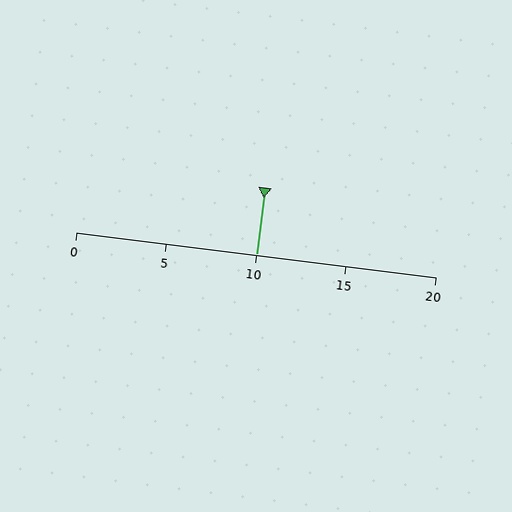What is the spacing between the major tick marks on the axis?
The major ticks are spaced 5 apart.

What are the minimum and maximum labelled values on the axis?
The axis runs from 0 to 20.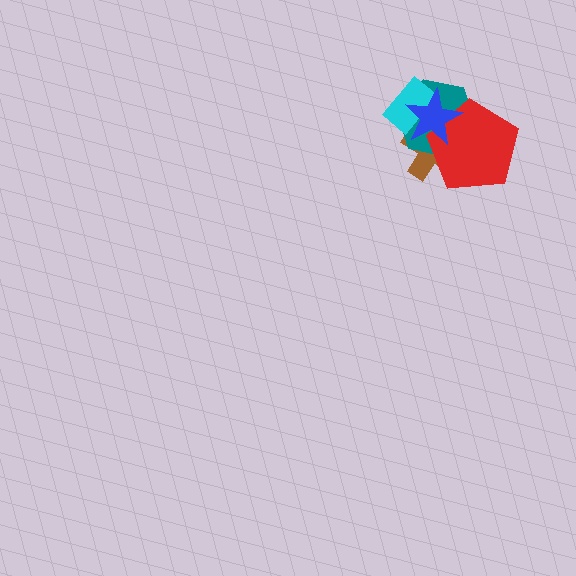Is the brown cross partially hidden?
Yes, it is partially covered by another shape.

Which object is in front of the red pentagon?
The blue star is in front of the red pentagon.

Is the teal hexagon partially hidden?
Yes, it is partially covered by another shape.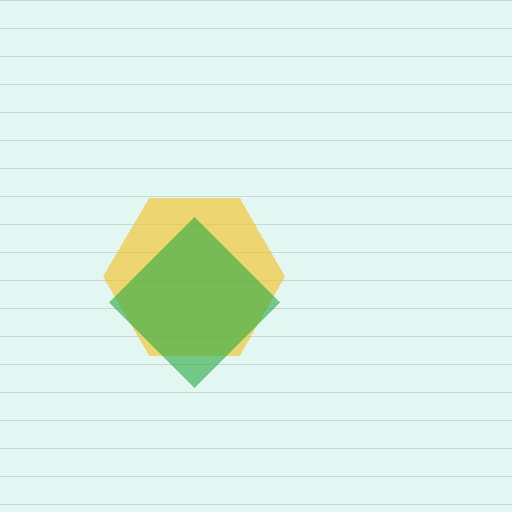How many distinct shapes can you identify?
There are 2 distinct shapes: a yellow hexagon, a green diamond.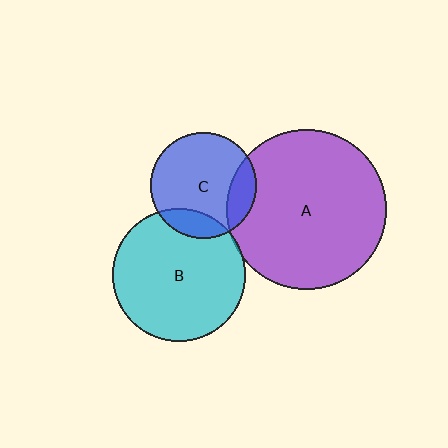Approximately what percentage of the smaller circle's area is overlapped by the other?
Approximately 5%.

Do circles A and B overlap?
Yes.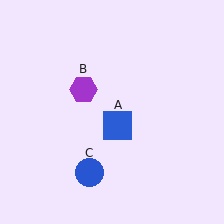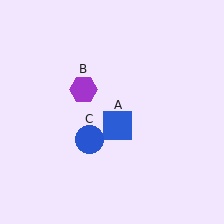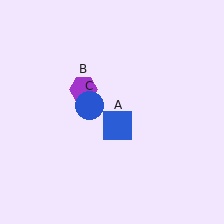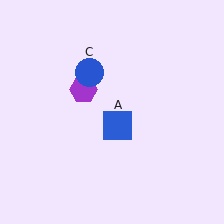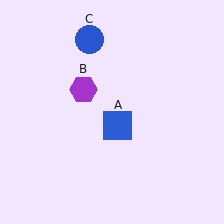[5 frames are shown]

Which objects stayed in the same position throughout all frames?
Blue square (object A) and purple hexagon (object B) remained stationary.